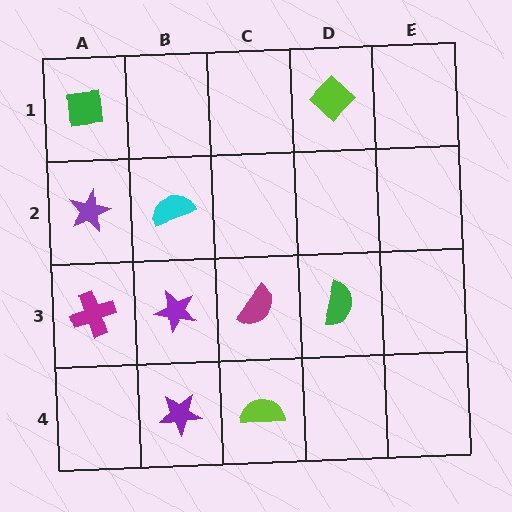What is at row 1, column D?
A lime diamond.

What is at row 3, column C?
A magenta semicircle.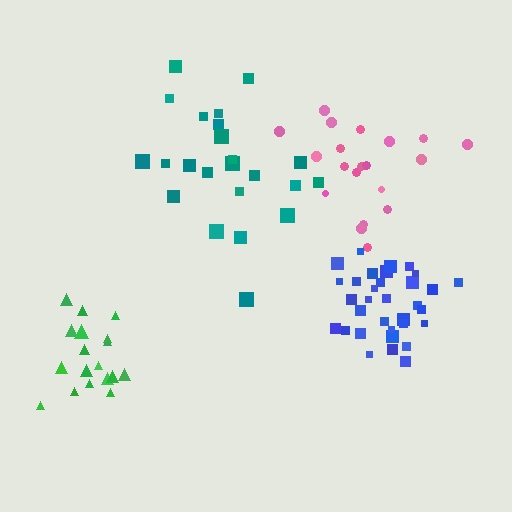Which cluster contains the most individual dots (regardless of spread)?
Blue (33).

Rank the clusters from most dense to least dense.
blue, green, pink, teal.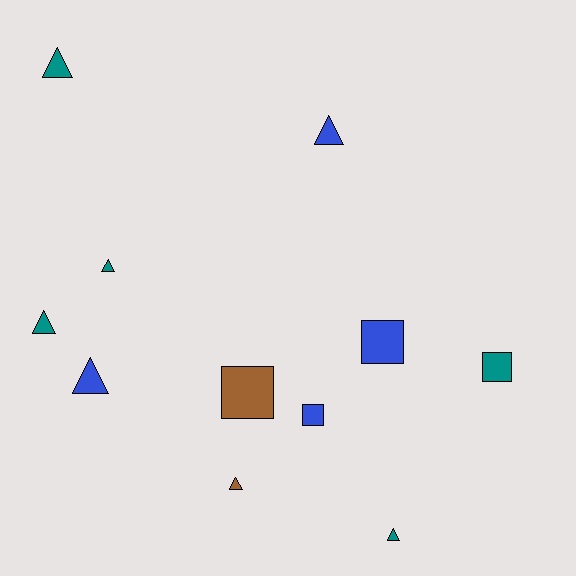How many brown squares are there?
There is 1 brown square.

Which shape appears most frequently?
Triangle, with 7 objects.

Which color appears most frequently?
Teal, with 5 objects.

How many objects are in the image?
There are 11 objects.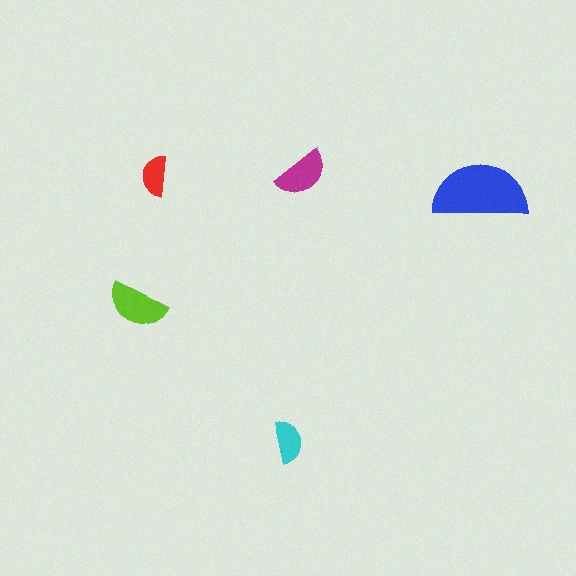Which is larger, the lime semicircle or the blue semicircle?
The blue one.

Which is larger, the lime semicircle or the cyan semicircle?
The lime one.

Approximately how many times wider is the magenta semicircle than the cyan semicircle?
About 1.5 times wider.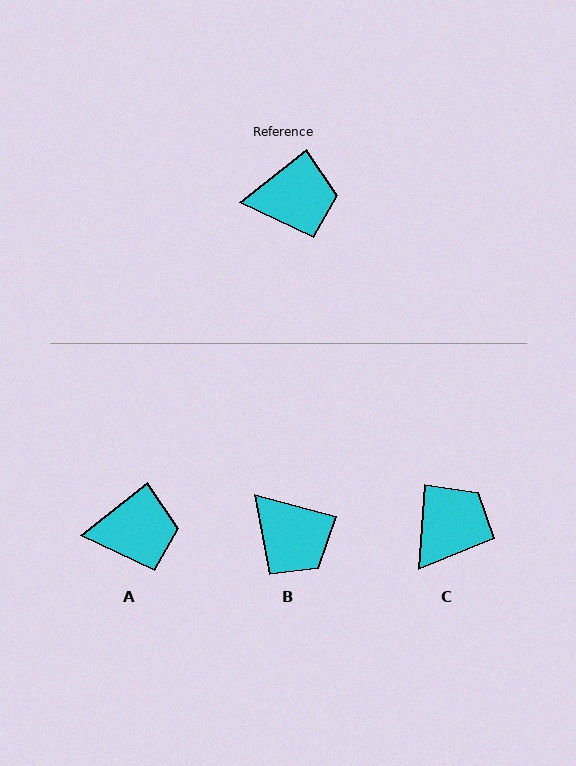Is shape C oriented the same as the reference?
No, it is off by about 48 degrees.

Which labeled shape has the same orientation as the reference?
A.